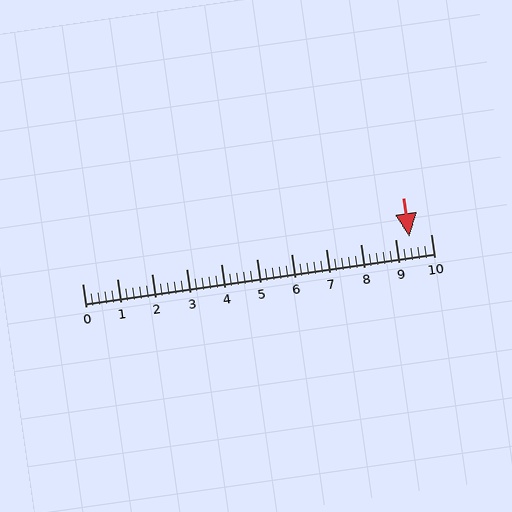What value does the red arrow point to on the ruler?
The red arrow points to approximately 9.4.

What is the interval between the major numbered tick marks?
The major tick marks are spaced 1 units apart.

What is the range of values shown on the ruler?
The ruler shows values from 0 to 10.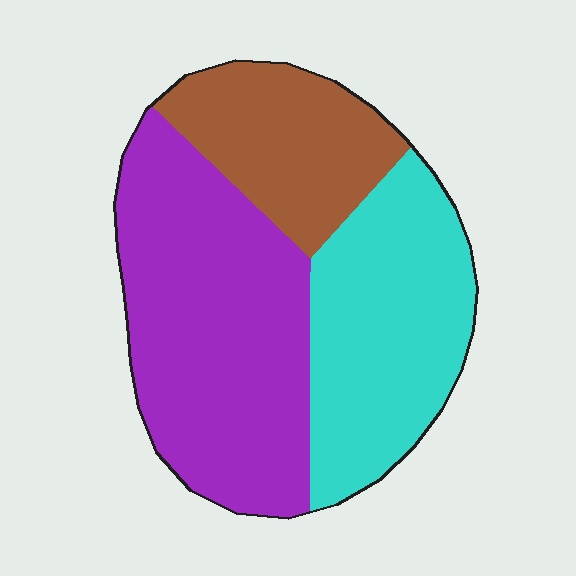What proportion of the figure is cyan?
Cyan covers around 35% of the figure.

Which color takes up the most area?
Purple, at roughly 45%.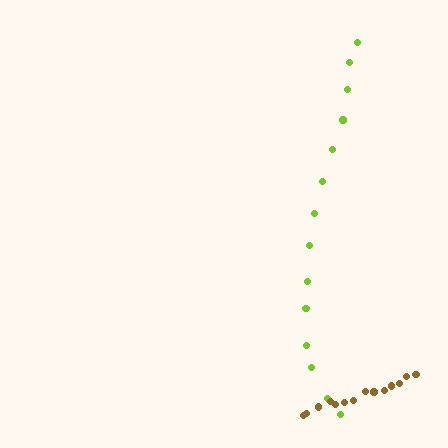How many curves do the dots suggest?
There are 2 distinct paths.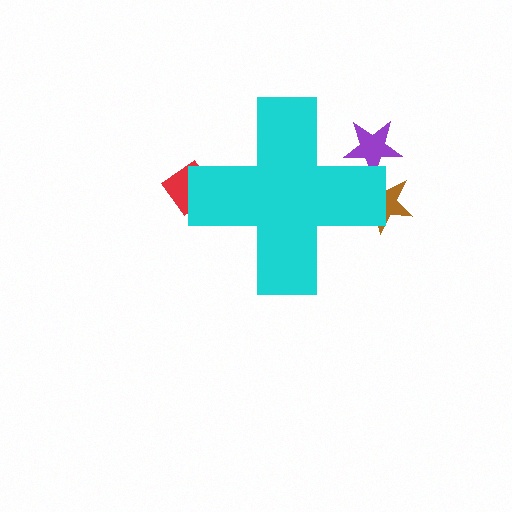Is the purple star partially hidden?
Yes, the purple star is partially hidden behind the cyan cross.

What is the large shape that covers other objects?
A cyan cross.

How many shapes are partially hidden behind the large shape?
3 shapes are partially hidden.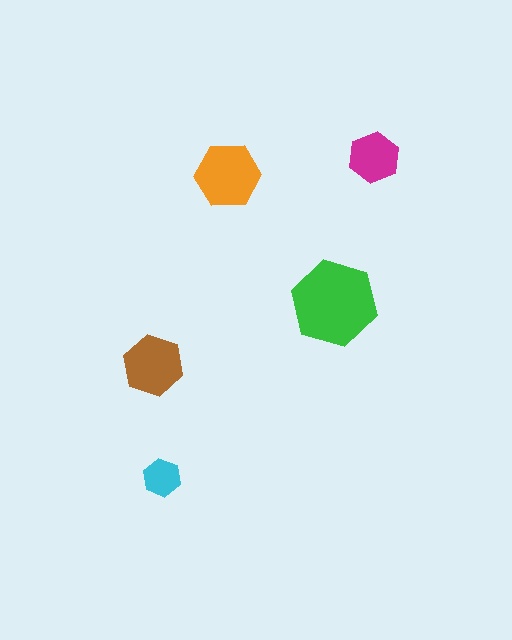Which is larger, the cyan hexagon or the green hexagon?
The green one.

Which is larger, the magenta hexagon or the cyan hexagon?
The magenta one.